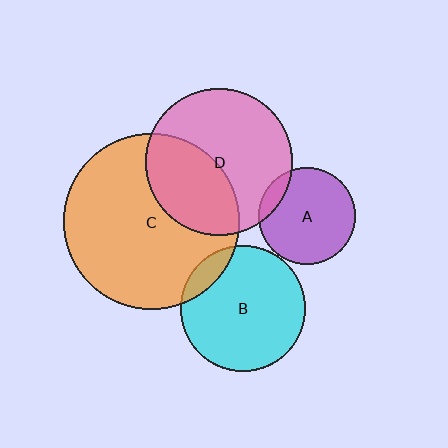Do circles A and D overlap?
Yes.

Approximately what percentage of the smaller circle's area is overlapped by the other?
Approximately 10%.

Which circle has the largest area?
Circle C (orange).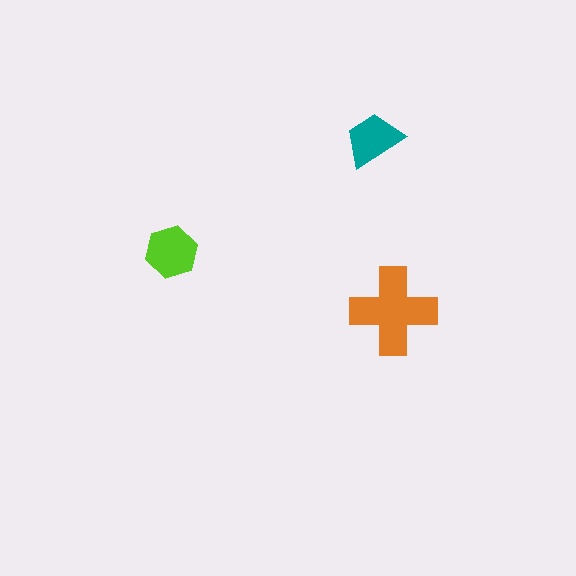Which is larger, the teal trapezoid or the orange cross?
The orange cross.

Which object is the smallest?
The teal trapezoid.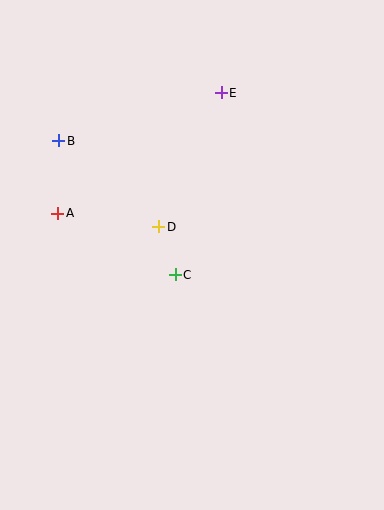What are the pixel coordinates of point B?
Point B is at (59, 141).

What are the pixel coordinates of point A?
Point A is at (58, 213).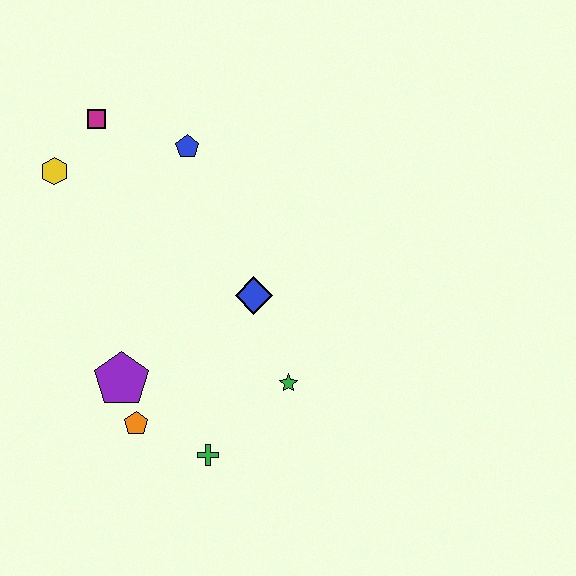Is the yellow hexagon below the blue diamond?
No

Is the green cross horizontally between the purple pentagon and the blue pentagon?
No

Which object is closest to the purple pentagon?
The orange pentagon is closest to the purple pentagon.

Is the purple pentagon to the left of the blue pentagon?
Yes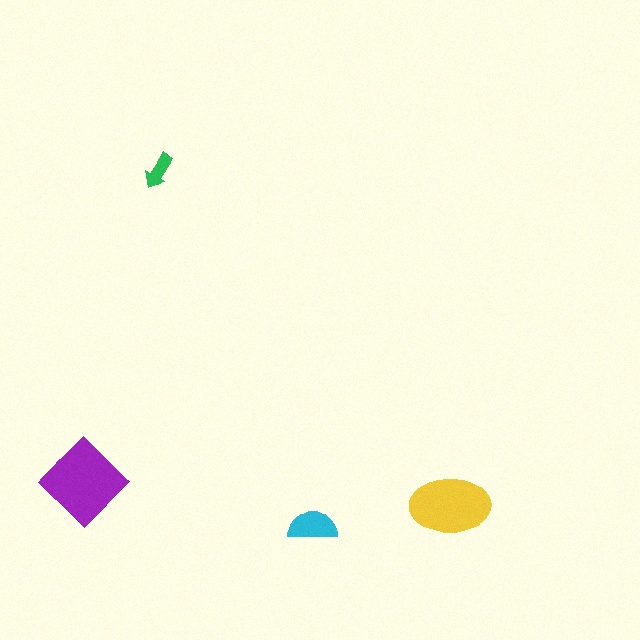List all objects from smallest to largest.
The green arrow, the cyan semicircle, the yellow ellipse, the purple diamond.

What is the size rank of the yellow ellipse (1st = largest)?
2nd.